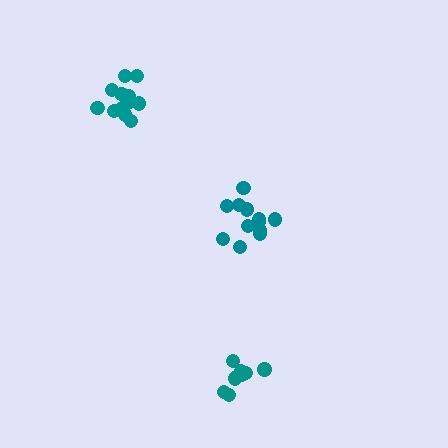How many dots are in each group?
Group 1: 12 dots, Group 2: 9 dots, Group 3: 12 dots (33 total).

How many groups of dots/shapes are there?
There are 3 groups.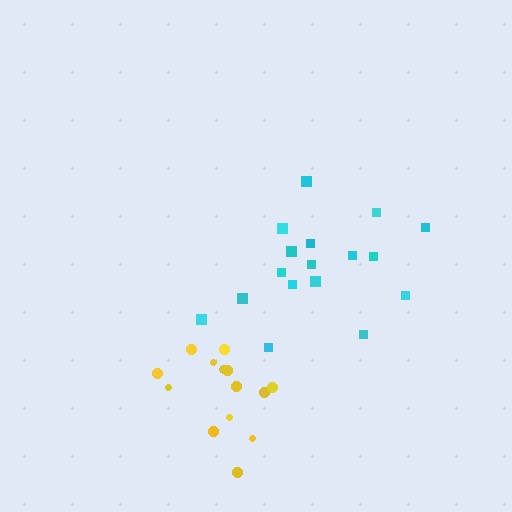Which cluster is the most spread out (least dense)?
Cyan.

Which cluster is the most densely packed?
Yellow.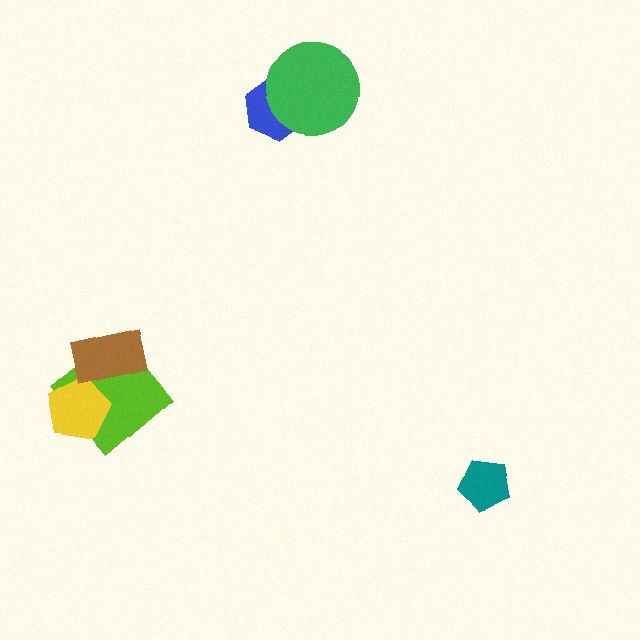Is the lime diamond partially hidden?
Yes, it is partially covered by another shape.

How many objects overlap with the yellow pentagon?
2 objects overlap with the yellow pentagon.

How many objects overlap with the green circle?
1 object overlaps with the green circle.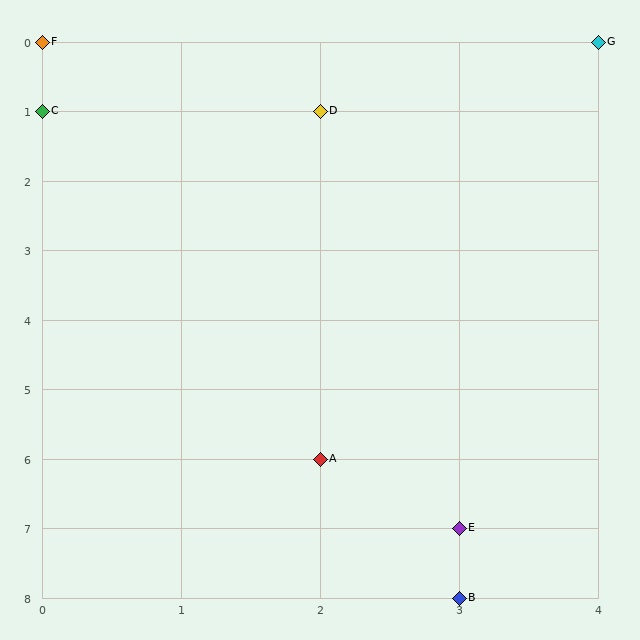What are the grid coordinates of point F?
Point F is at grid coordinates (0, 0).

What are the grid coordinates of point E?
Point E is at grid coordinates (3, 7).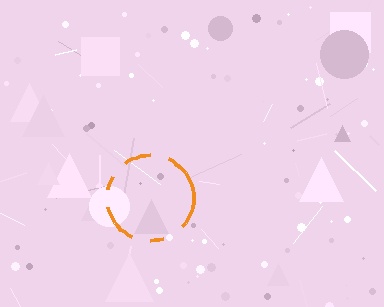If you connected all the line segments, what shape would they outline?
They would outline a circle.